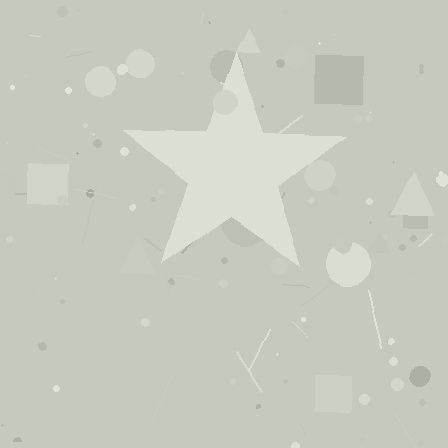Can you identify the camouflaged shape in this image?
The camouflaged shape is a star.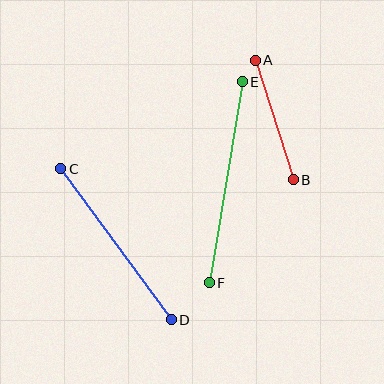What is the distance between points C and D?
The distance is approximately 187 pixels.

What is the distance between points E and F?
The distance is approximately 204 pixels.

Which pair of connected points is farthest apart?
Points E and F are farthest apart.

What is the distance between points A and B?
The distance is approximately 125 pixels.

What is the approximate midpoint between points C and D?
The midpoint is at approximately (116, 244) pixels.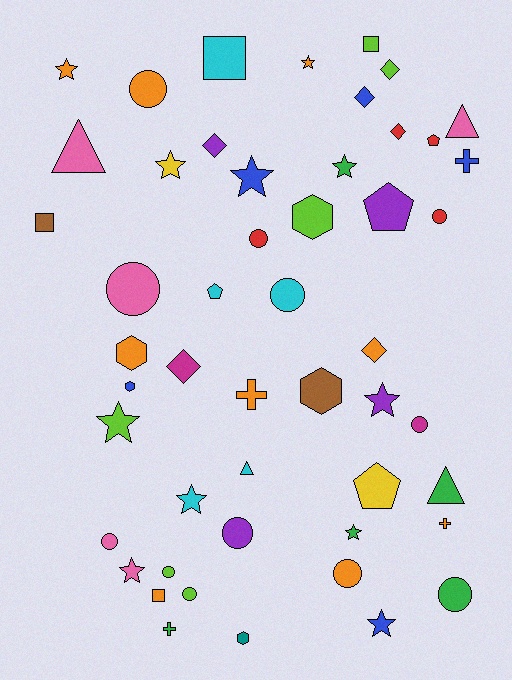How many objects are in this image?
There are 50 objects.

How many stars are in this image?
There are 11 stars.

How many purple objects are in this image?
There are 4 purple objects.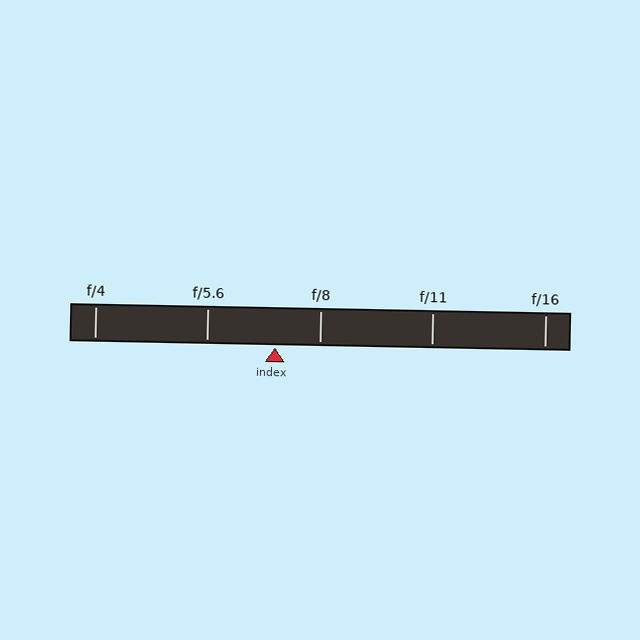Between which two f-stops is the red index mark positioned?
The index mark is between f/5.6 and f/8.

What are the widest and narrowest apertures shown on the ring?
The widest aperture shown is f/4 and the narrowest is f/16.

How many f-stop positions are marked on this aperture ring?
There are 5 f-stop positions marked.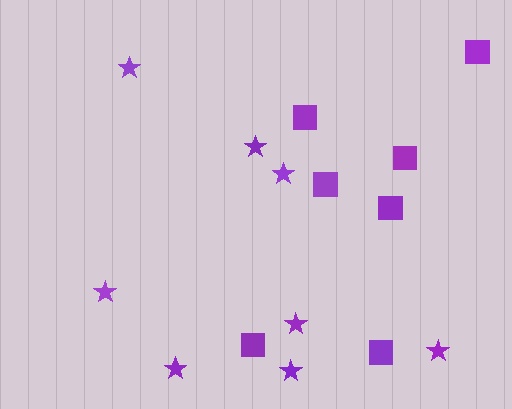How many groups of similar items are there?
There are 2 groups: one group of squares (7) and one group of stars (8).